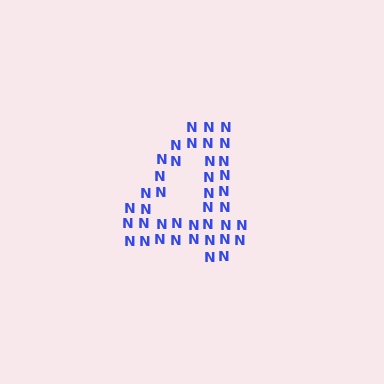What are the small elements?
The small elements are letter N's.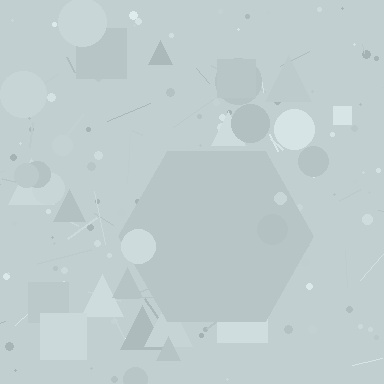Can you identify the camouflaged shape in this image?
The camouflaged shape is a hexagon.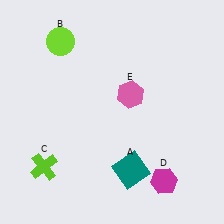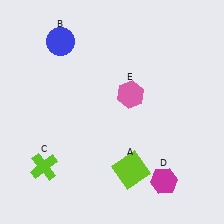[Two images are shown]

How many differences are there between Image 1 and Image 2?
There are 2 differences between the two images.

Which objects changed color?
A changed from teal to lime. B changed from lime to blue.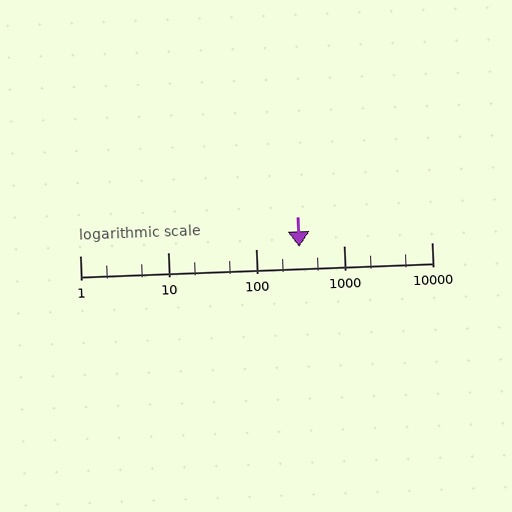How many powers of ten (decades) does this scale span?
The scale spans 4 decades, from 1 to 10000.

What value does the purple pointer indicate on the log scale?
The pointer indicates approximately 310.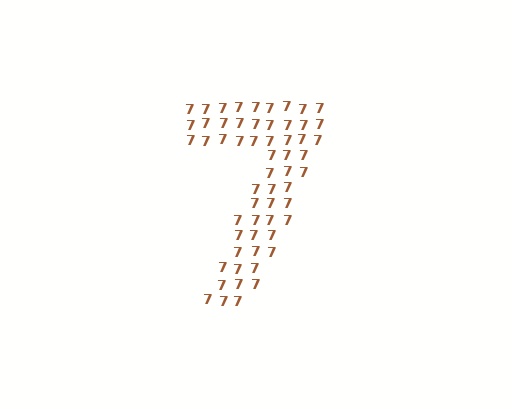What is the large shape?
The large shape is the digit 7.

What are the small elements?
The small elements are digit 7's.